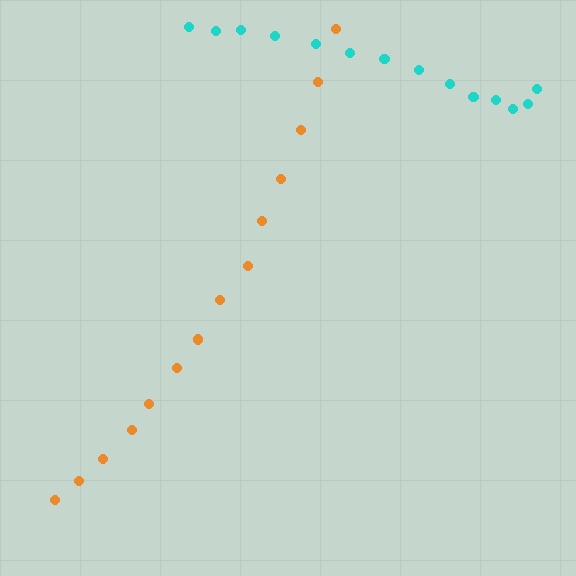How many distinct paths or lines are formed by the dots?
There are 2 distinct paths.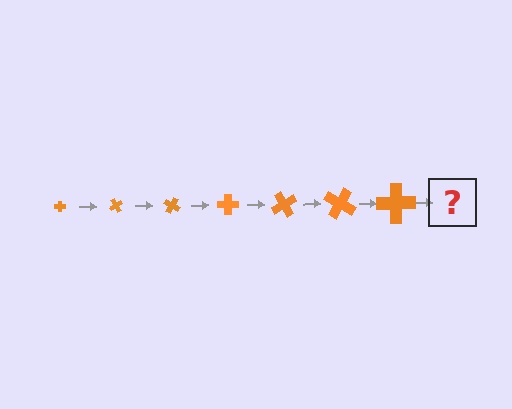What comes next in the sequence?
The next element should be a cross, larger than the previous one and rotated 420 degrees from the start.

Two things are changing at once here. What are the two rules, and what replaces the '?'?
The two rules are that the cross grows larger each step and it rotates 60 degrees each step. The '?' should be a cross, larger than the previous one and rotated 420 degrees from the start.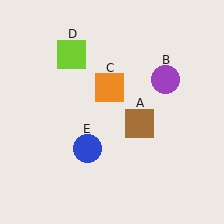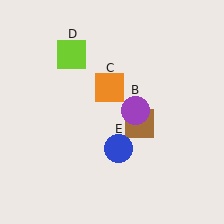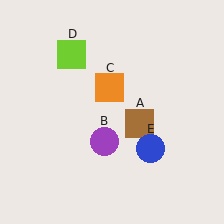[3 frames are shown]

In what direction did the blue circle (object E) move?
The blue circle (object E) moved right.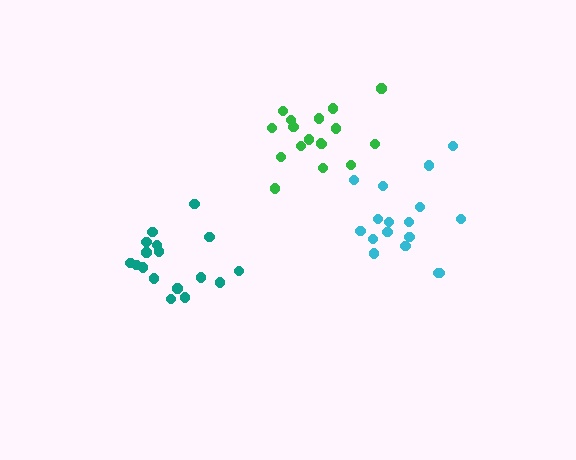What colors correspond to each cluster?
The clusters are colored: cyan, teal, green.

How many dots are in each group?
Group 1: 17 dots, Group 2: 17 dots, Group 3: 17 dots (51 total).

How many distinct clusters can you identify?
There are 3 distinct clusters.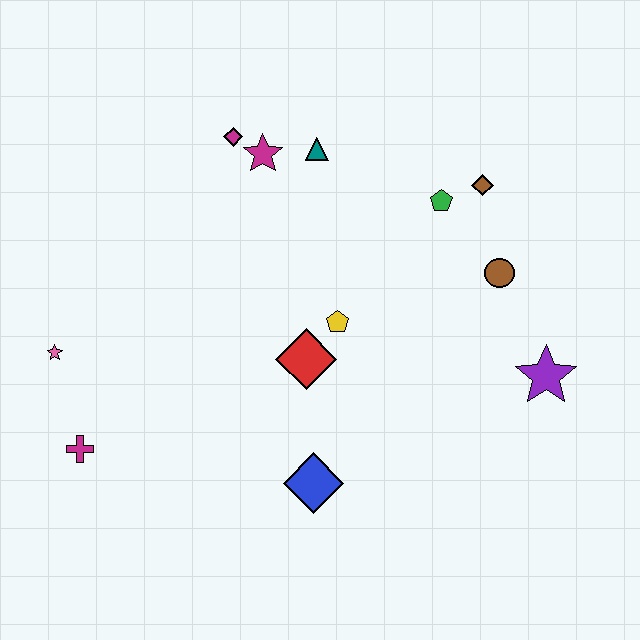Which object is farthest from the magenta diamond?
The purple star is farthest from the magenta diamond.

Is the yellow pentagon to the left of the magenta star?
No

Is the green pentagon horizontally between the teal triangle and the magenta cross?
No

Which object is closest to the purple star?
The brown circle is closest to the purple star.